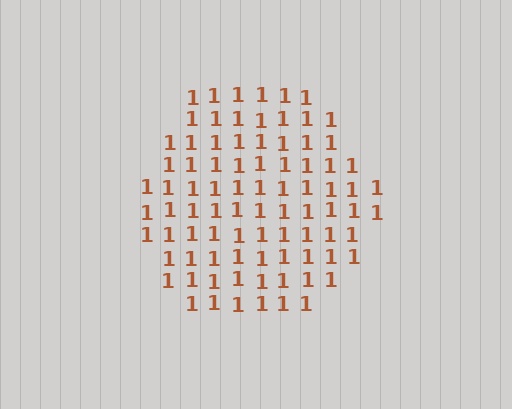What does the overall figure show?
The overall figure shows a hexagon.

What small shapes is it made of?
It is made of small digit 1's.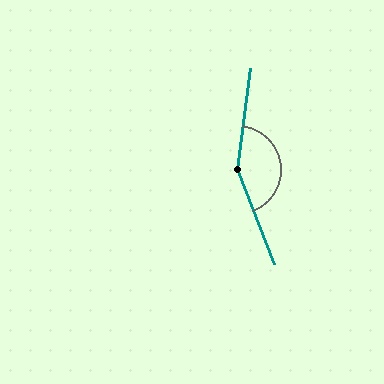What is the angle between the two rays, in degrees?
Approximately 151 degrees.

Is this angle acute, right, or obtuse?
It is obtuse.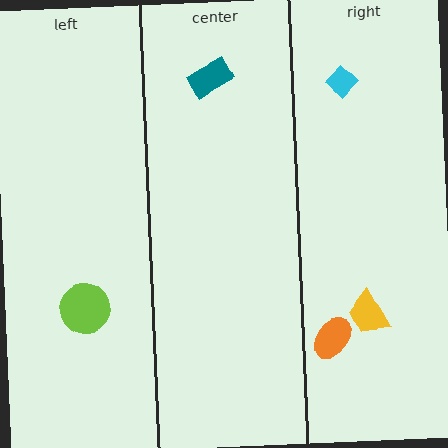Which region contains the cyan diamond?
The right region.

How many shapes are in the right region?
3.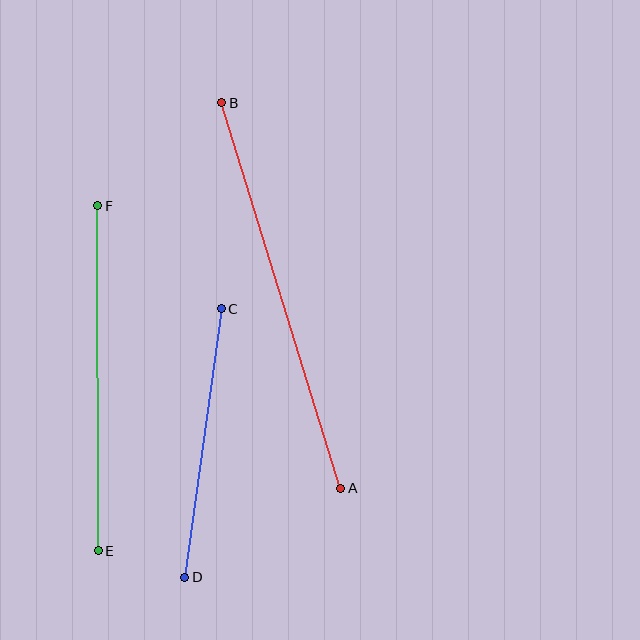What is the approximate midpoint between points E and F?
The midpoint is at approximately (98, 378) pixels.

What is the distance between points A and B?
The distance is approximately 403 pixels.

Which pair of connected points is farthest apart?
Points A and B are farthest apart.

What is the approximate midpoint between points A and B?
The midpoint is at approximately (281, 296) pixels.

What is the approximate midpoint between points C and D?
The midpoint is at approximately (203, 443) pixels.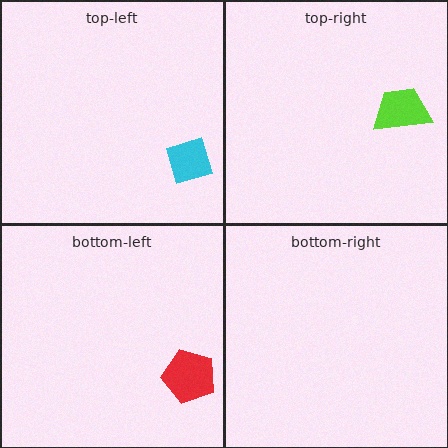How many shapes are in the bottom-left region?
1.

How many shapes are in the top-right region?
1.